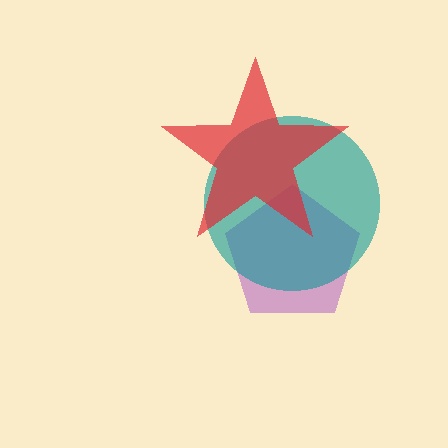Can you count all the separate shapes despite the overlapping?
Yes, there are 3 separate shapes.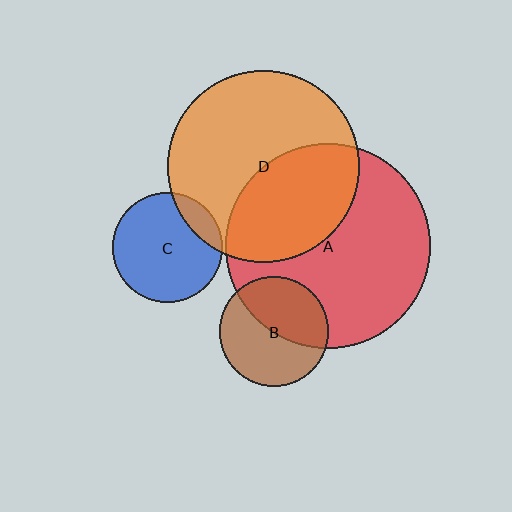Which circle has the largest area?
Circle A (red).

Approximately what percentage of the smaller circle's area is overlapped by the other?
Approximately 45%.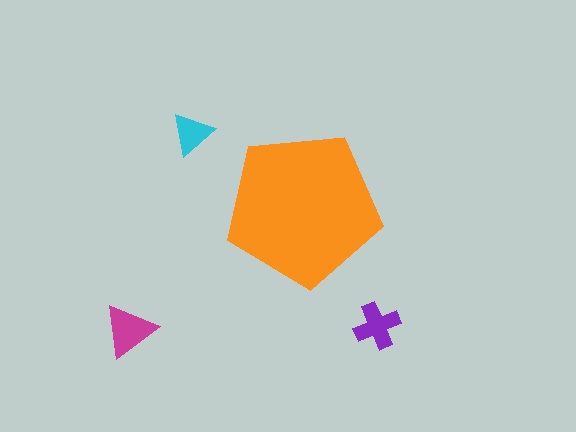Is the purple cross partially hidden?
No, the purple cross is fully visible.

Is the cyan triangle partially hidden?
No, the cyan triangle is fully visible.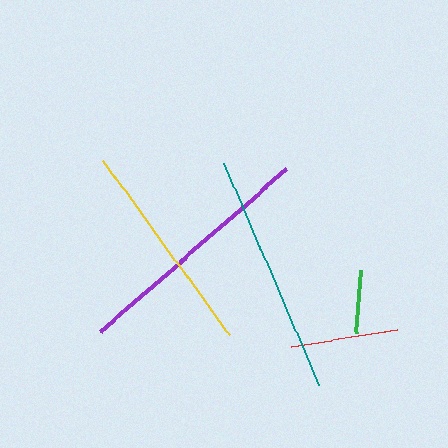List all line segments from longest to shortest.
From longest to shortest: purple, teal, yellow, red, green.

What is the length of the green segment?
The green segment is approximately 63 pixels long.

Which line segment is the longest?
The purple line is the longest at approximately 248 pixels.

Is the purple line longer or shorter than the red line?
The purple line is longer than the red line.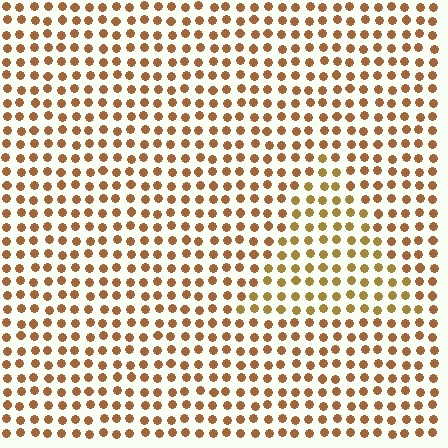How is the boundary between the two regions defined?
The boundary is defined purely by a slight shift in hue (about 21 degrees). Spacing, size, and orientation are identical on both sides.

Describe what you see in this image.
The image is filled with small brown elements in a uniform arrangement. A triangle-shaped region is visible where the elements are tinted to a slightly different hue, forming a subtle color boundary.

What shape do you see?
I see a triangle.